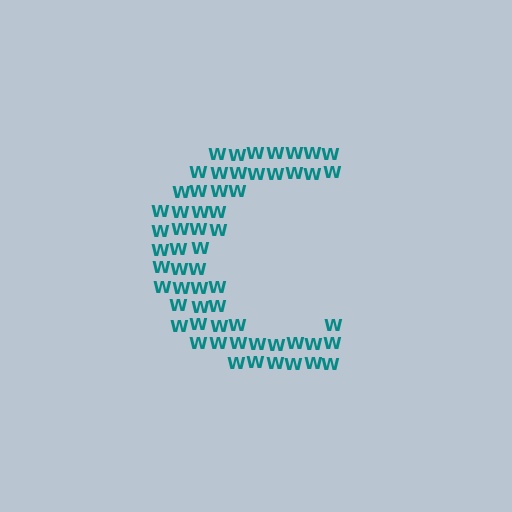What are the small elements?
The small elements are letter W's.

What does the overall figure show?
The overall figure shows the letter C.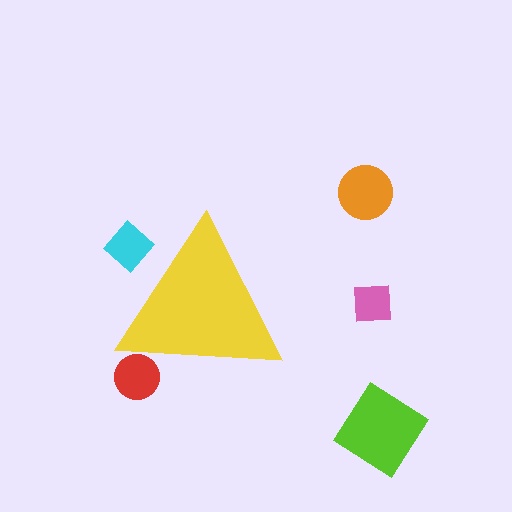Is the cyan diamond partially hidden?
Yes, the cyan diamond is partially hidden behind the yellow triangle.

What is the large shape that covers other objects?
A yellow triangle.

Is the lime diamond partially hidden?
No, the lime diamond is fully visible.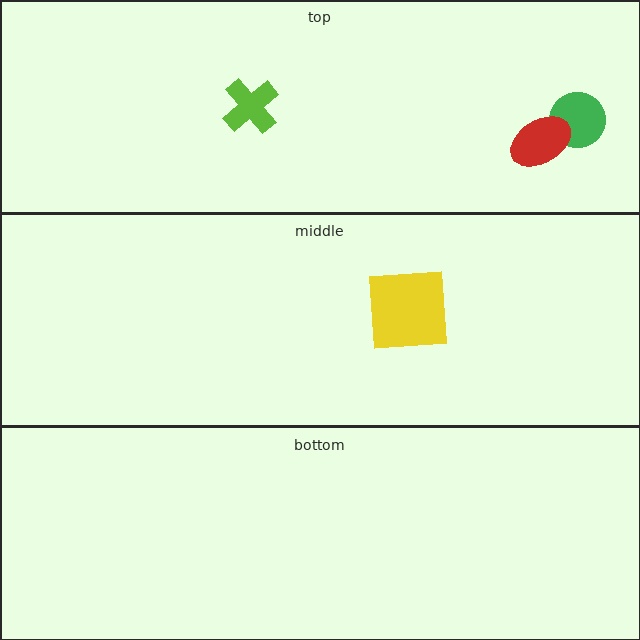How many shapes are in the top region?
3.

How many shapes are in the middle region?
1.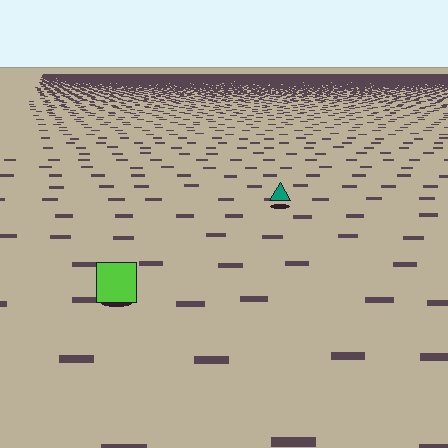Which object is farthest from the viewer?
The teal triangle is farthest from the viewer. It appears smaller and the ground texture around it is denser.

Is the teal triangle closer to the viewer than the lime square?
No. The lime square is closer — you can tell from the texture gradient: the ground texture is coarser near it.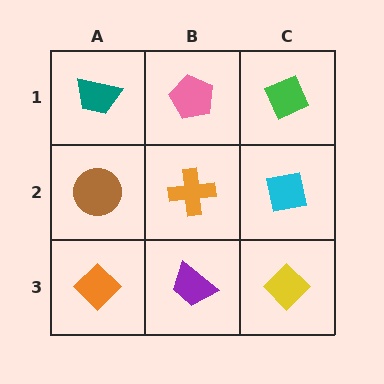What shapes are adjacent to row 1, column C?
A cyan square (row 2, column C), a pink pentagon (row 1, column B).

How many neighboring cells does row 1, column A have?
2.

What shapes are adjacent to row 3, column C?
A cyan square (row 2, column C), a purple trapezoid (row 3, column B).